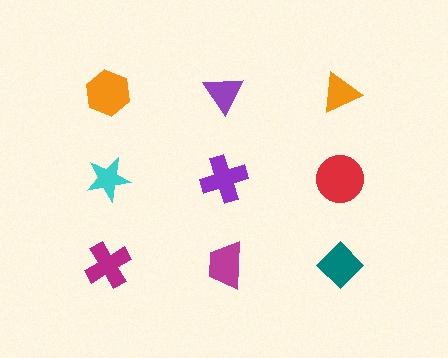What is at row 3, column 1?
A magenta cross.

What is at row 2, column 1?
A cyan star.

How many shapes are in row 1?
3 shapes.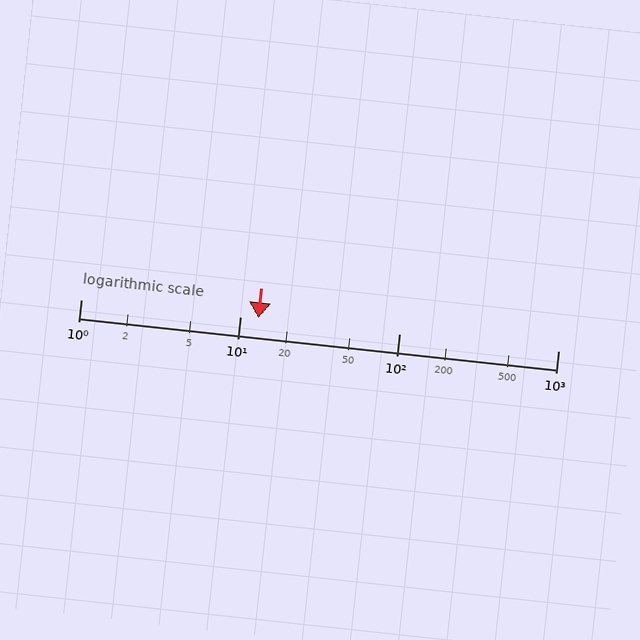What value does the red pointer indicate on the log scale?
The pointer indicates approximately 13.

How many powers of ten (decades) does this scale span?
The scale spans 3 decades, from 1 to 1000.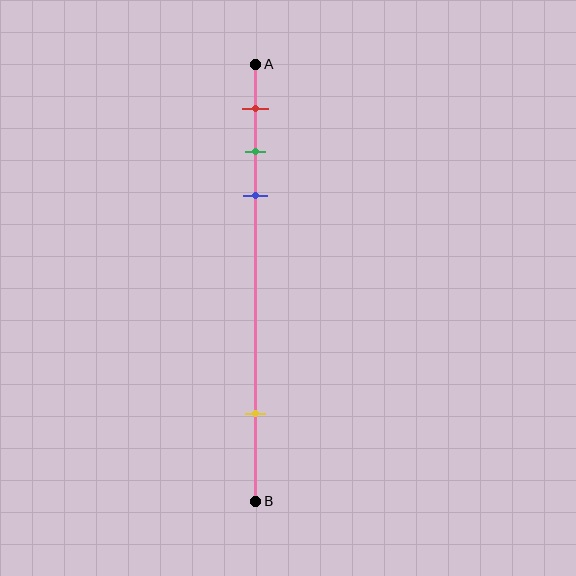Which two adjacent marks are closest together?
The green and blue marks are the closest adjacent pair.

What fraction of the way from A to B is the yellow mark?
The yellow mark is approximately 80% (0.8) of the way from A to B.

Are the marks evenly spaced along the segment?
No, the marks are not evenly spaced.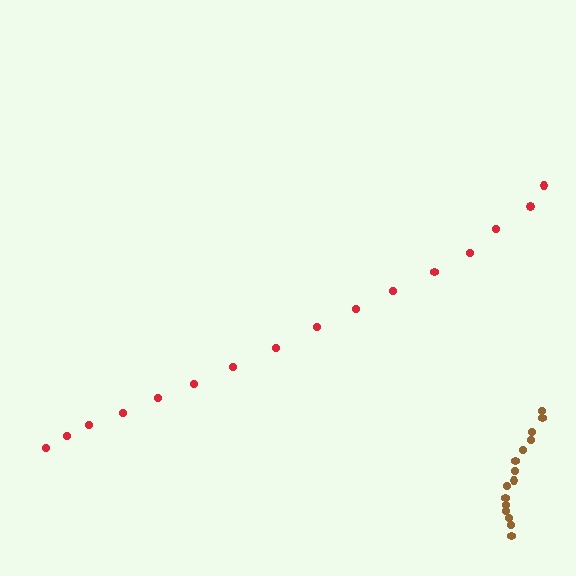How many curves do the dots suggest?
There are 2 distinct paths.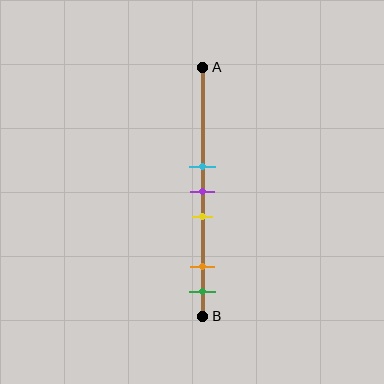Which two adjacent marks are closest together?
The cyan and purple marks are the closest adjacent pair.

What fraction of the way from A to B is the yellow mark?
The yellow mark is approximately 60% (0.6) of the way from A to B.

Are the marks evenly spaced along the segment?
No, the marks are not evenly spaced.